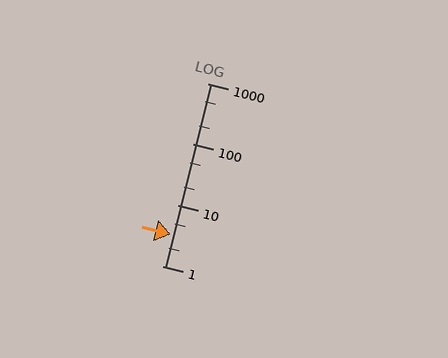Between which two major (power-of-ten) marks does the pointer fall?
The pointer is between 1 and 10.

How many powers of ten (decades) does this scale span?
The scale spans 3 decades, from 1 to 1000.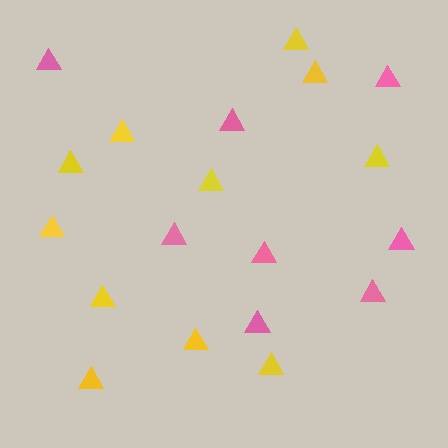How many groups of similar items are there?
There are 2 groups: one group of yellow triangles (11) and one group of pink triangles (8).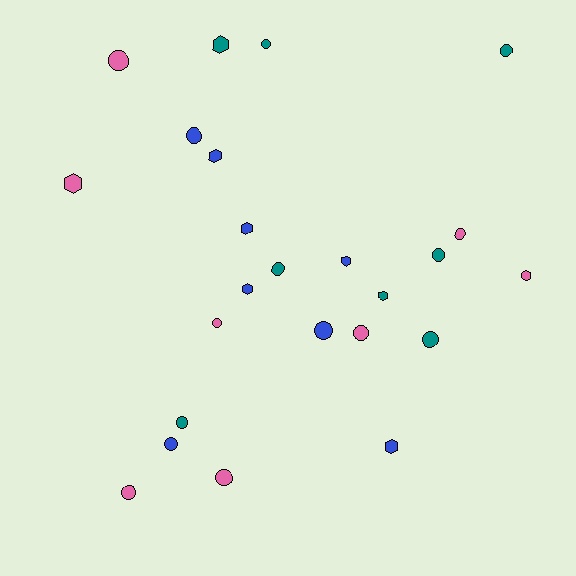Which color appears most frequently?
Pink, with 8 objects.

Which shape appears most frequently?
Circle, with 15 objects.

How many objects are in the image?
There are 24 objects.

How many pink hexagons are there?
There are 2 pink hexagons.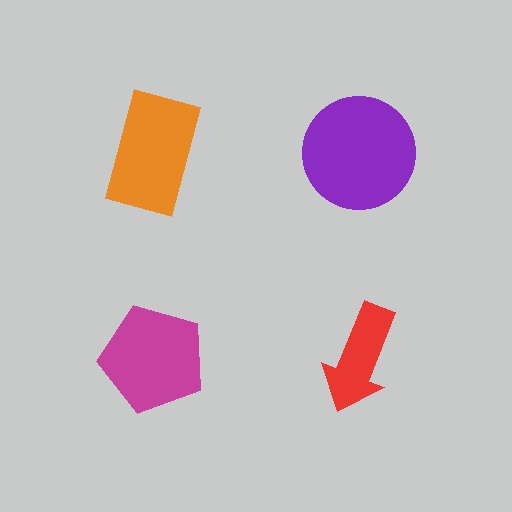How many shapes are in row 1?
2 shapes.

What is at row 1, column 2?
A purple circle.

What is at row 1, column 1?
An orange rectangle.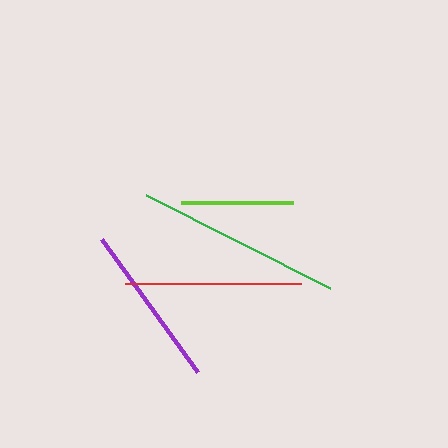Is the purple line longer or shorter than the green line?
The green line is longer than the purple line.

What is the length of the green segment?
The green segment is approximately 206 pixels long.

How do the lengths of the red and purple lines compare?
The red and purple lines are approximately the same length.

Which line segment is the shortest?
The lime line is the shortest at approximately 112 pixels.